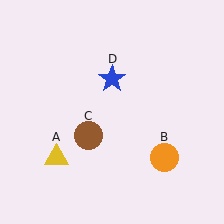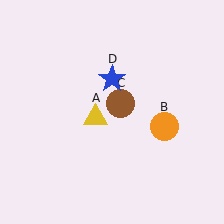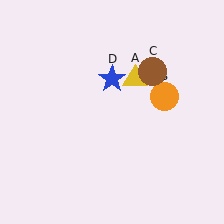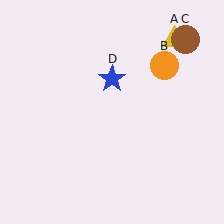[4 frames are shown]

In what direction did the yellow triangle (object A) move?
The yellow triangle (object A) moved up and to the right.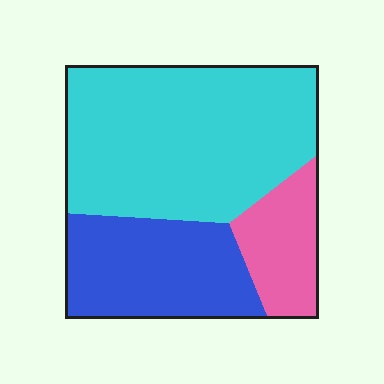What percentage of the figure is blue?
Blue covers around 30% of the figure.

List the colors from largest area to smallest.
From largest to smallest: cyan, blue, pink.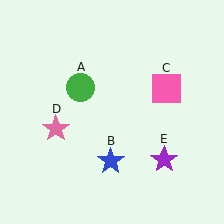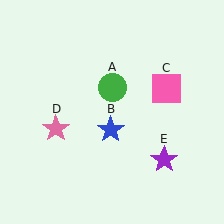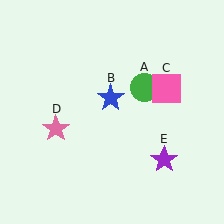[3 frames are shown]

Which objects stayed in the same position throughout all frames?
Pink square (object C) and pink star (object D) and purple star (object E) remained stationary.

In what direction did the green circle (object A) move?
The green circle (object A) moved right.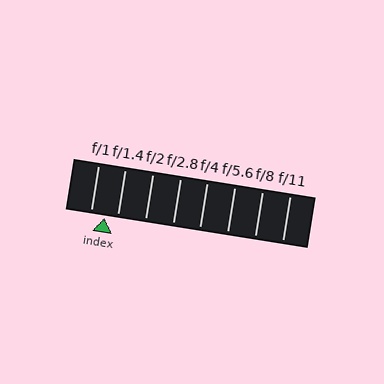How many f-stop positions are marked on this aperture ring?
There are 8 f-stop positions marked.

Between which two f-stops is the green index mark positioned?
The index mark is between f/1 and f/1.4.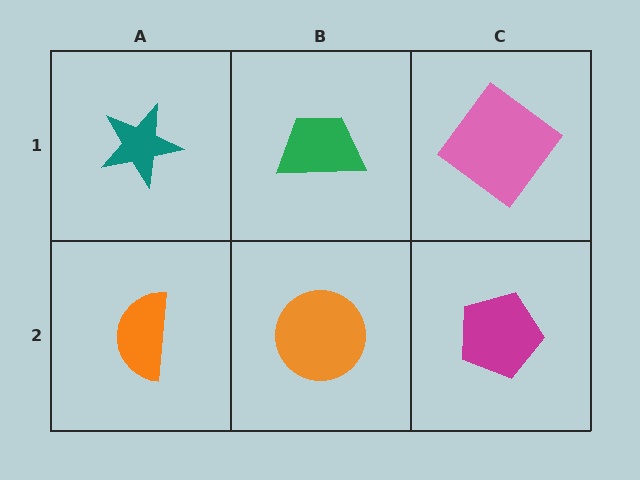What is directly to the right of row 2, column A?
An orange circle.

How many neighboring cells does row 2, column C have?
2.